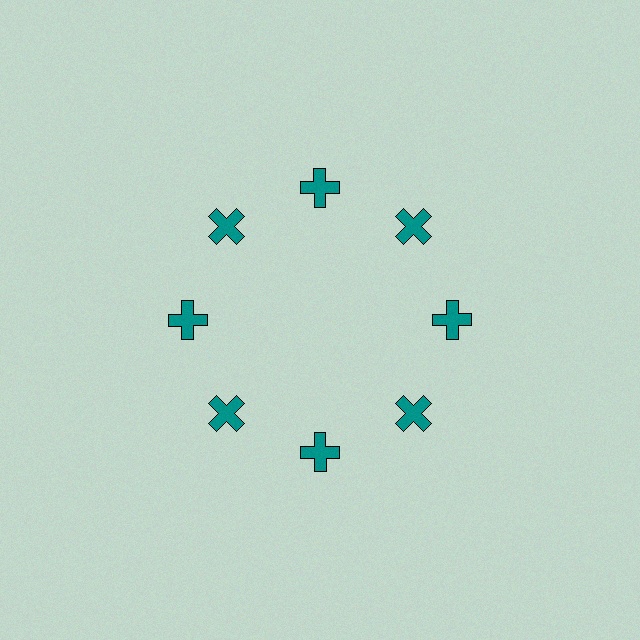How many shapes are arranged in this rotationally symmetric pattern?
There are 8 shapes, arranged in 8 groups of 1.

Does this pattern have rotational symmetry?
Yes, this pattern has 8-fold rotational symmetry. It looks the same after rotating 45 degrees around the center.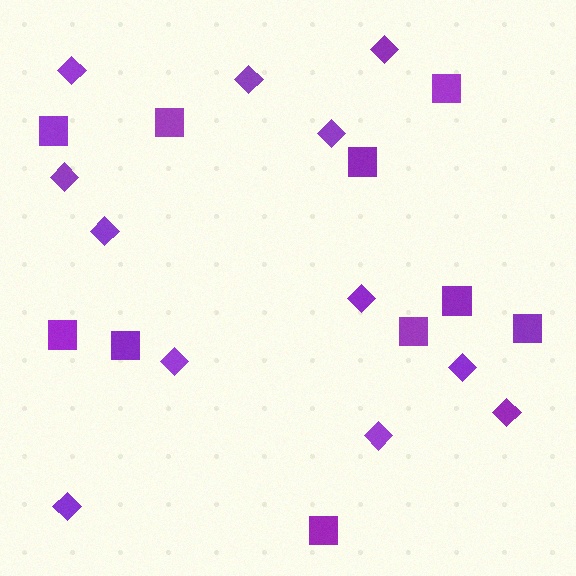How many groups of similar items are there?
There are 2 groups: one group of squares (10) and one group of diamonds (12).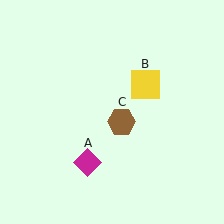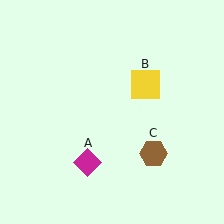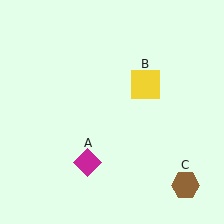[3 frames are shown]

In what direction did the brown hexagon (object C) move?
The brown hexagon (object C) moved down and to the right.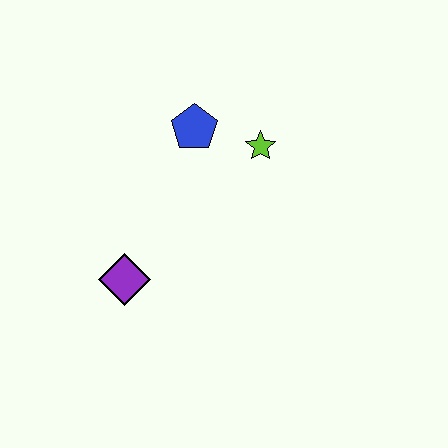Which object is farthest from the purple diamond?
The lime star is farthest from the purple diamond.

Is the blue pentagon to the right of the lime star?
No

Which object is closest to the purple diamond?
The blue pentagon is closest to the purple diamond.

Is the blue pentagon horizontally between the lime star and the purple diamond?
Yes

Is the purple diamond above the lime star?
No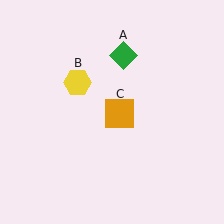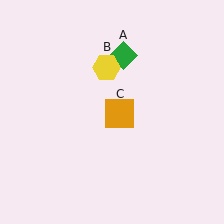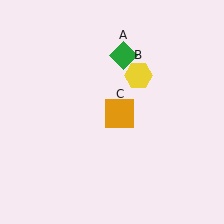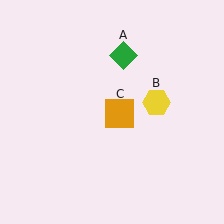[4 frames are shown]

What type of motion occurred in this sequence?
The yellow hexagon (object B) rotated clockwise around the center of the scene.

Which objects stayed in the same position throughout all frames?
Green diamond (object A) and orange square (object C) remained stationary.